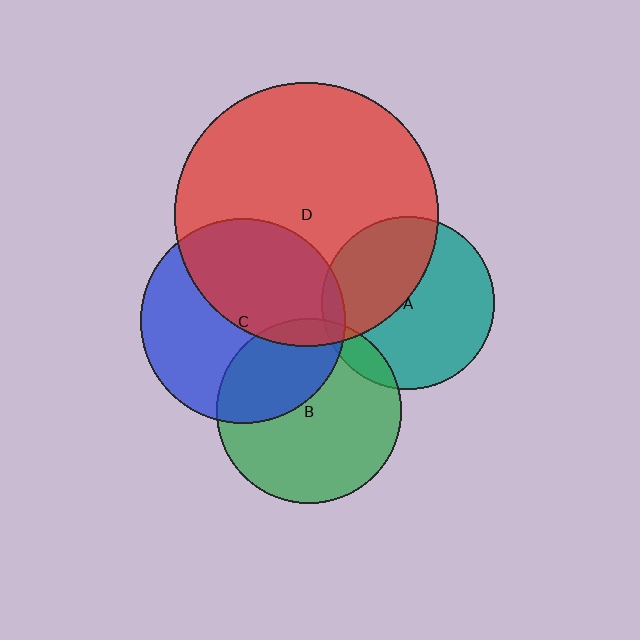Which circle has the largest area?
Circle D (red).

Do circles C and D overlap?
Yes.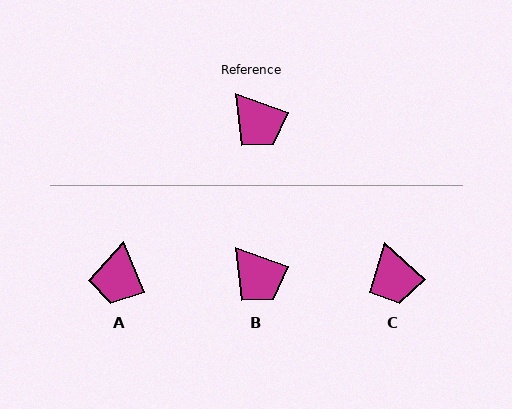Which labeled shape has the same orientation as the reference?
B.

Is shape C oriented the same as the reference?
No, it is off by about 22 degrees.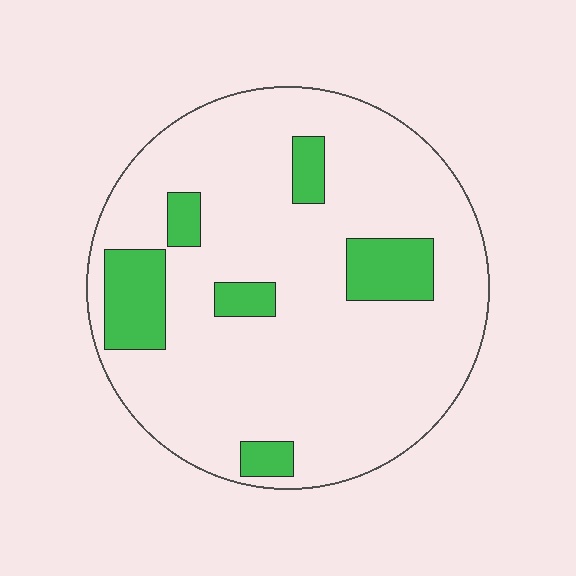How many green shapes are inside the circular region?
6.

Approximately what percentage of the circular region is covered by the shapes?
Approximately 15%.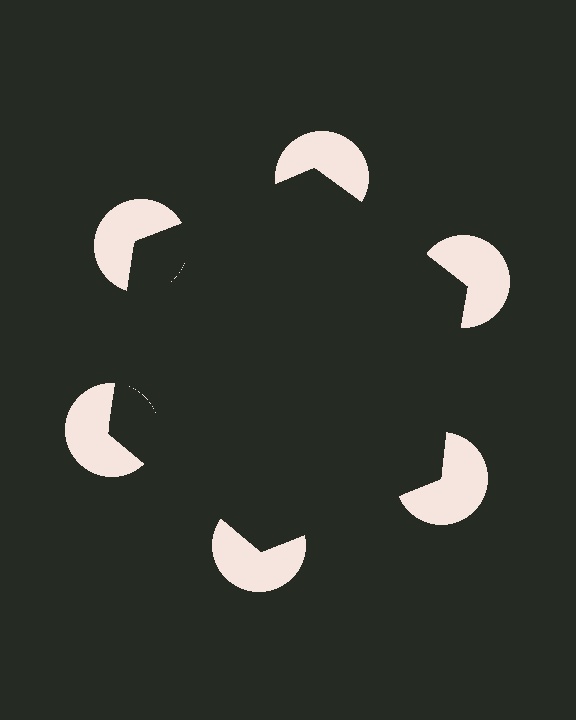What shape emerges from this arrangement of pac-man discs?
An illusory hexagon — its edges are inferred from the aligned wedge cuts in the pac-man discs, not physically drawn.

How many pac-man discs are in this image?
There are 6 — one at each vertex of the illusory hexagon.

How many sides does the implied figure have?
6 sides.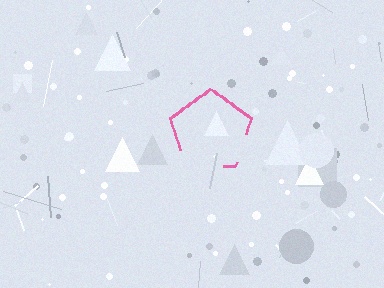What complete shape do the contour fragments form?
The contour fragments form a pentagon.